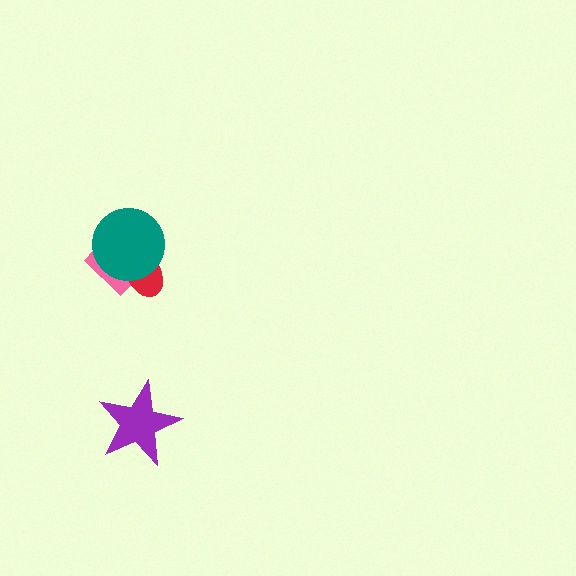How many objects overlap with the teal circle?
2 objects overlap with the teal circle.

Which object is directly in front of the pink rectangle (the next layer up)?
The red ellipse is directly in front of the pink rectangle.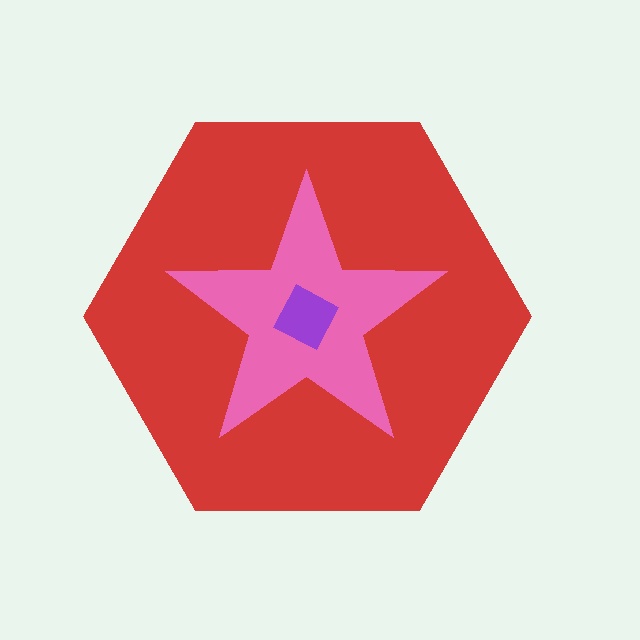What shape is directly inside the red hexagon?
The pink star.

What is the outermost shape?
The red hexagon.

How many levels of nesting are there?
3.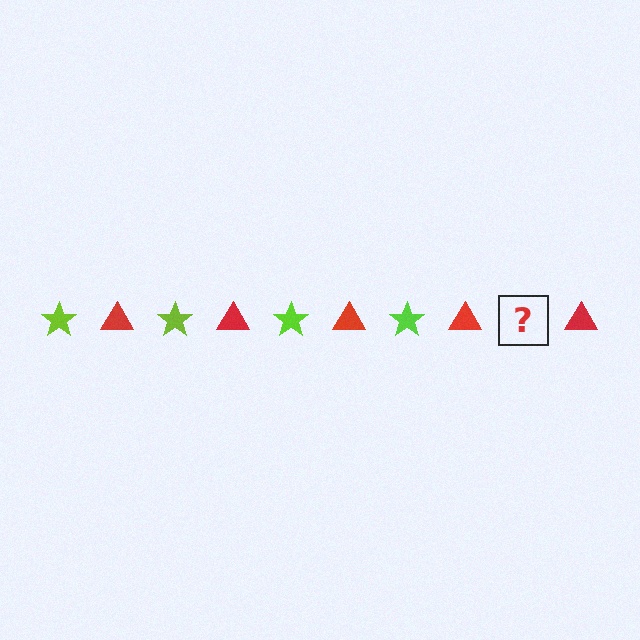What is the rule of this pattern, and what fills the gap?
The rule is that the pattern alternates between lime star and red triangle. The gap should be filled with a lime star.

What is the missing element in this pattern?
The missing element is a lime star.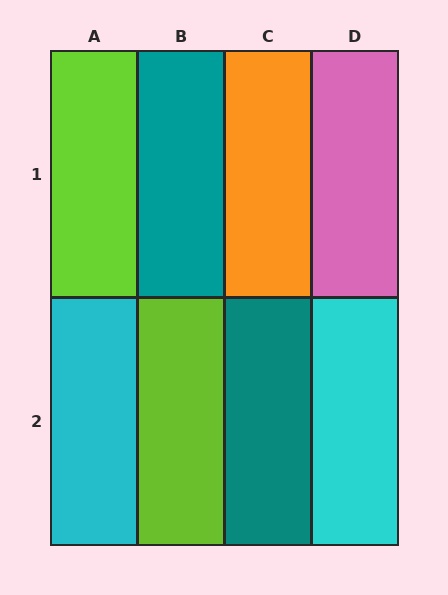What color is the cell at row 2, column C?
Teal.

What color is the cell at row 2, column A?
Cyan.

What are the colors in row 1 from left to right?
Lime, teal, orange, pink.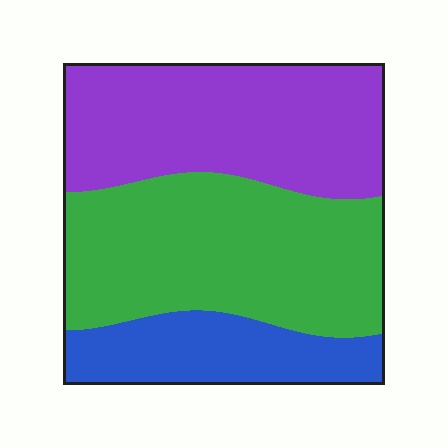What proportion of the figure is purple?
Purple covers around 40% of the figure.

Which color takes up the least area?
Blue, at roughly 20%.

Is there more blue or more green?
Green.